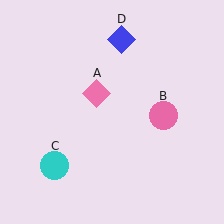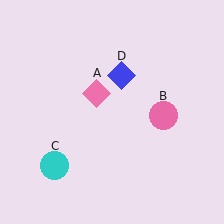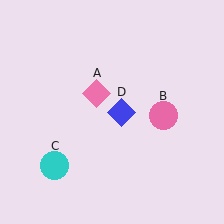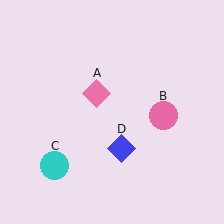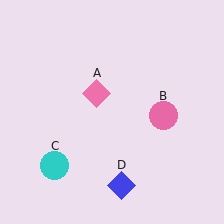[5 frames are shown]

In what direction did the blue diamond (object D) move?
The blue diamond (object D) moved down.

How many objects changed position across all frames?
1 object changed position: blue diamond (object D).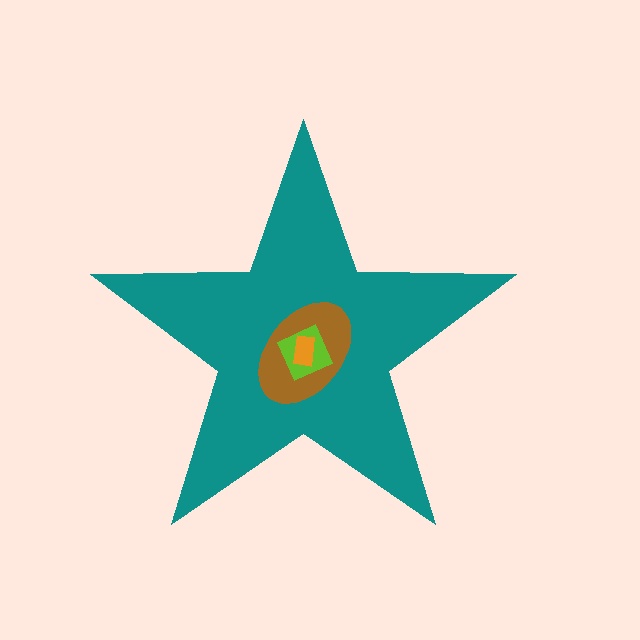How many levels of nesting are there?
4.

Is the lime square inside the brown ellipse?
Yes.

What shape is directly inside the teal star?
The brown ellipse.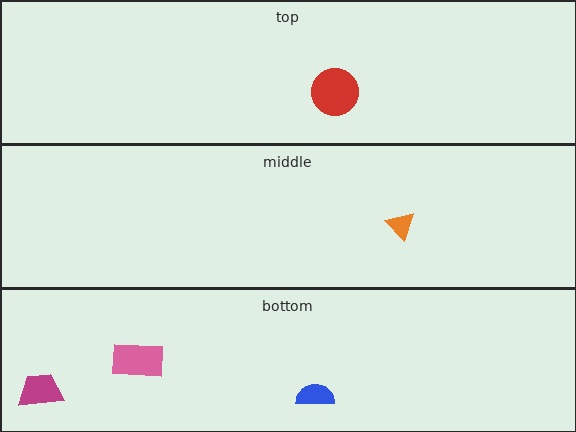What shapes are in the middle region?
The orange triangle.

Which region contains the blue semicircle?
The bottom region.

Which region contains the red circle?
The top region.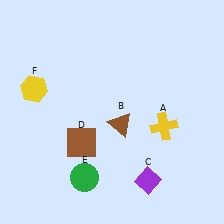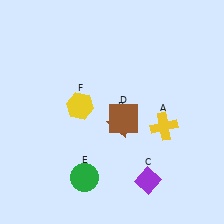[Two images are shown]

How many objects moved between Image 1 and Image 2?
2 objects moved between the two images.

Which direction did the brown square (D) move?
The brown square (D) moved right.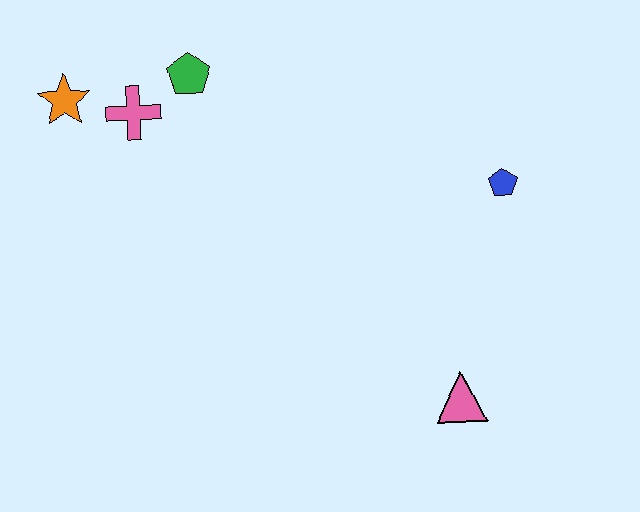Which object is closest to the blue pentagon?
The pink triangle is closest to the blue pentagon.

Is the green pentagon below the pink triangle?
No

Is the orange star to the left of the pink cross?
Yes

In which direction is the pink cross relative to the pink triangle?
The pink cross is to the left of the pink triangle.